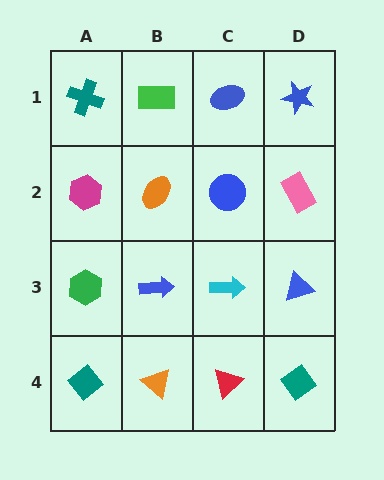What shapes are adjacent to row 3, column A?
A magenta hexagon (row 2, column A), a teal diamond (row 4, column A), a blue arrow (row 3, column B).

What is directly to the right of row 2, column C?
A pink rectangle.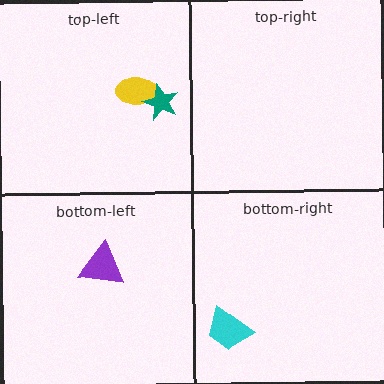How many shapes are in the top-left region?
2.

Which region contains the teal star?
The top-left region.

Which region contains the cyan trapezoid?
The bottom-right region.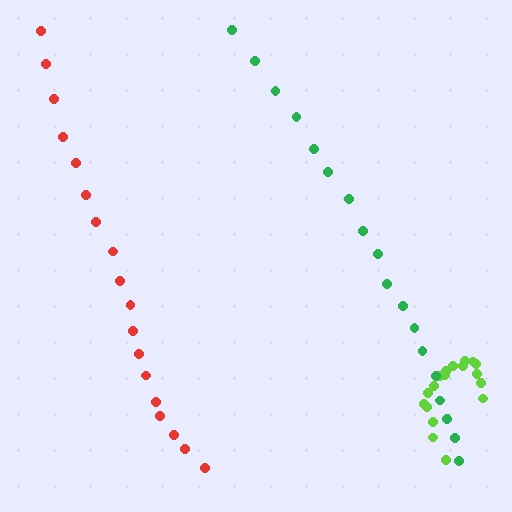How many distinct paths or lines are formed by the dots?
There are 3 distinct paths.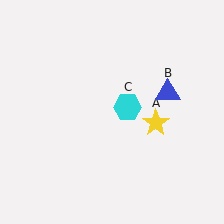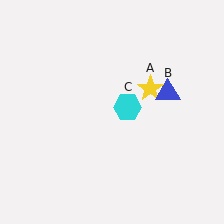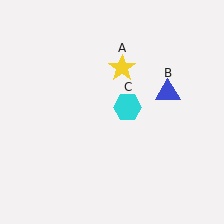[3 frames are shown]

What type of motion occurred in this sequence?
The yellow star (object A) rotated counterclockwise around the center of the scene.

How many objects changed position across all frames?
1 object changed position: yellow star (object A).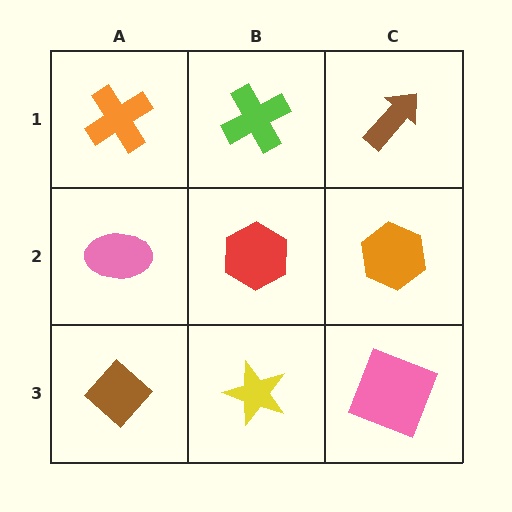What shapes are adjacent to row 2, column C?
A brown arrow (row 1, column C), a pink square (row 3, column C), a red hexagon (row 2, column B).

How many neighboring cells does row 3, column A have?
2.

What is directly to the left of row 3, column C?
A yellow star.